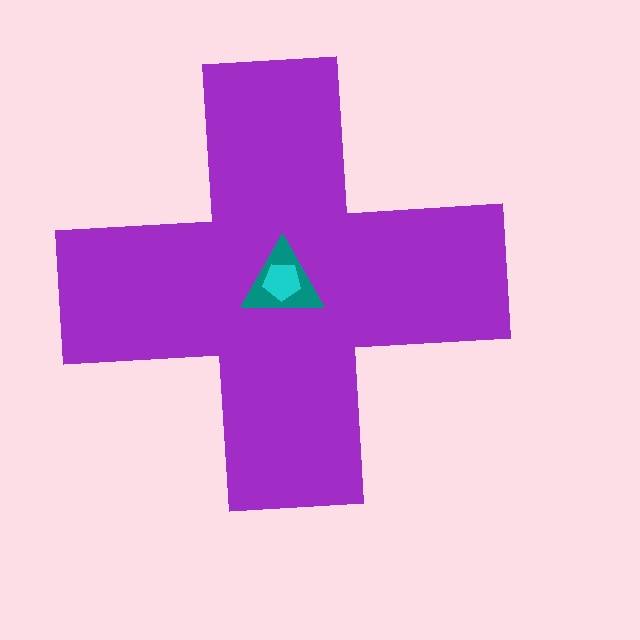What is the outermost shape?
The purple cross.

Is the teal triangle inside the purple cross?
Yes.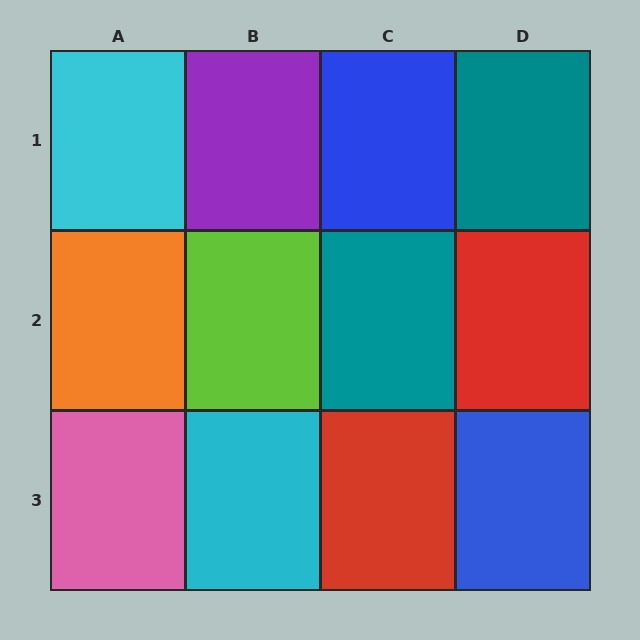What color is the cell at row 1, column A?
Cyan.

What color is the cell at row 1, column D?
Teal.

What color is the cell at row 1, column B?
Purple.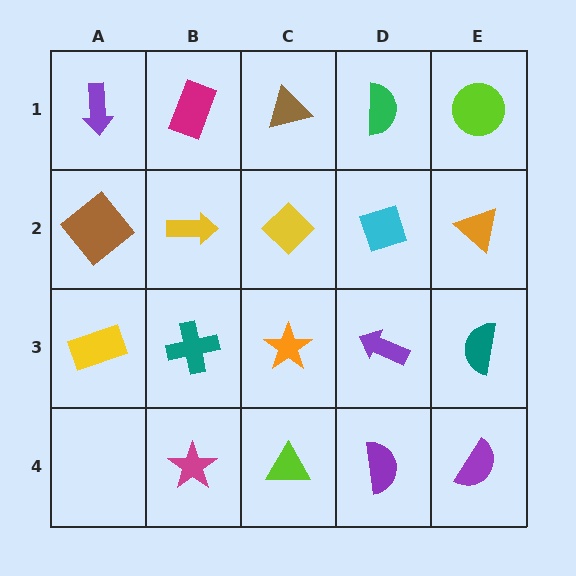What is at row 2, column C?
A yellow diamond.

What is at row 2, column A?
A brown diamond.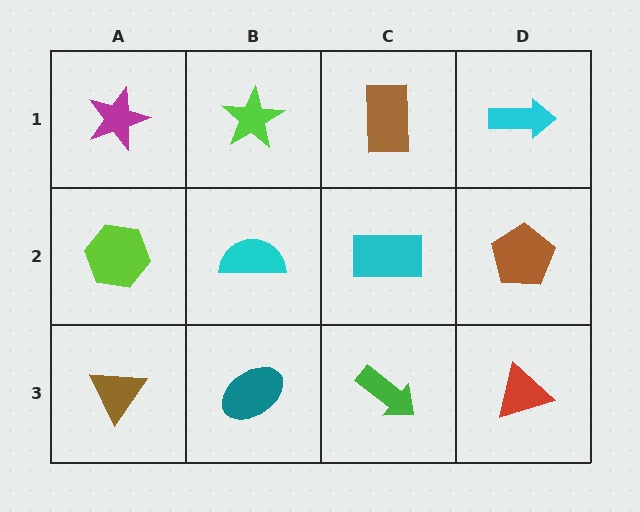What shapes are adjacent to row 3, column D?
A brown pentagon (row 2, column D), a green arrow (row 3, column C).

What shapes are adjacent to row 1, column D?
A brown pentagon (row 2, column D), a brown rectangle (row 1, column C).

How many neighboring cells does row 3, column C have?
3.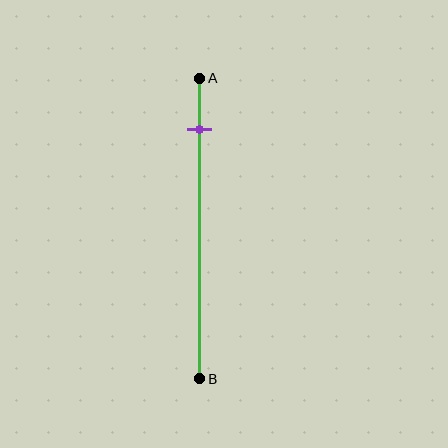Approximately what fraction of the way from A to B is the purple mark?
The purple mark is approximately 15% of the way from A to B.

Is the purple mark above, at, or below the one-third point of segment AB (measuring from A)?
The purple mark is above the one-third point of segment AB.